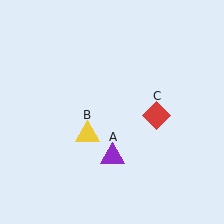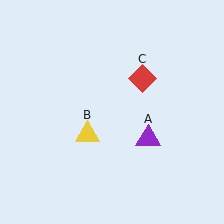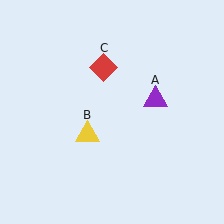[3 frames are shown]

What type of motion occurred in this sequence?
The purple triangle (object A), red diamond (object C) rotated counterclockwise around the center of the scene.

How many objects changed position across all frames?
2 objects changed position: purple triangle (object A), red diamond (object C).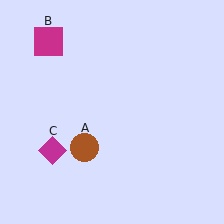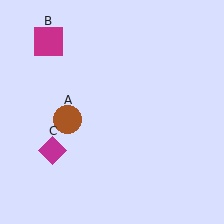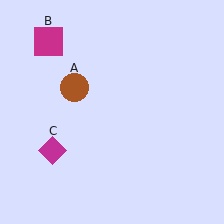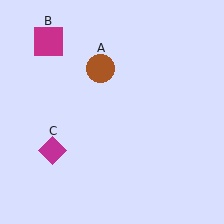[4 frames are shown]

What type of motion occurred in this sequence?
The brown circle (object A) rotated clockwise around the center of the scene.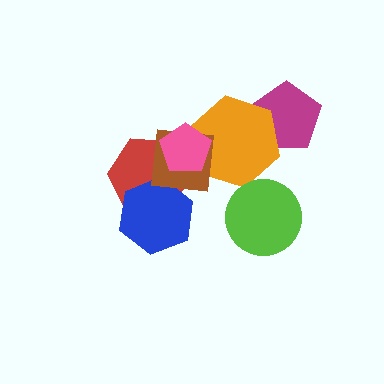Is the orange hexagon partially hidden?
Yes, it is partially covered by another shape.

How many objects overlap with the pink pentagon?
3 objects overlap with the pink pentagon.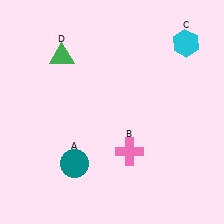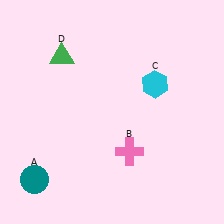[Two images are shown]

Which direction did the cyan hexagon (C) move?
The cyan hexagon (C) moved down.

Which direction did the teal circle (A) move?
The teal circle (A) moved left.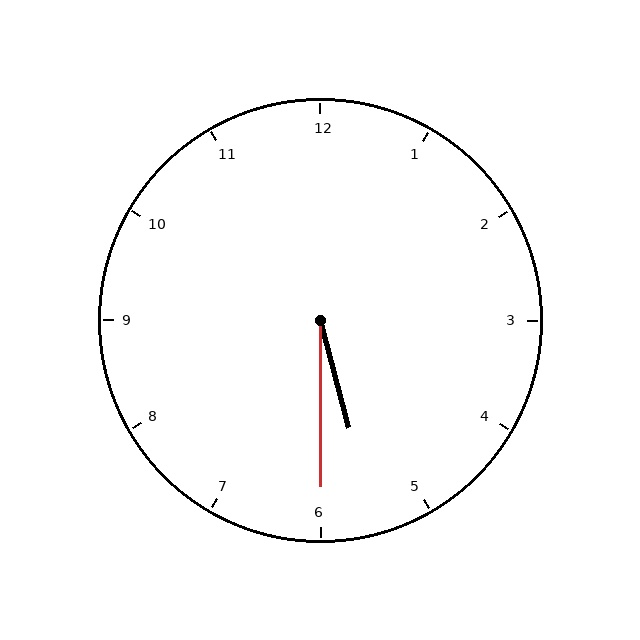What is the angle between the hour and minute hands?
Approximately 15 degrees.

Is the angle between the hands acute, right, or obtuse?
It is acute.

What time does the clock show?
5:30.